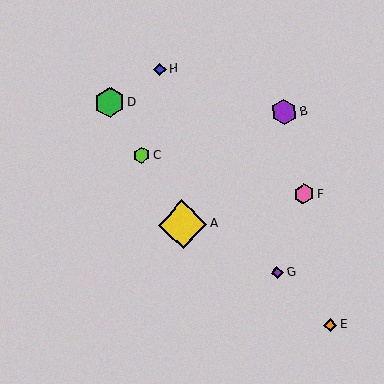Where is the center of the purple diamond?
The center of the purple diamond is at (277, 273).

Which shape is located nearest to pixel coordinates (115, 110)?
The green hexagon (labeled D) at (109, 103) is nearest to that location.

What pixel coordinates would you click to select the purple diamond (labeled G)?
Click at (277, 273) to select the purple diamond G.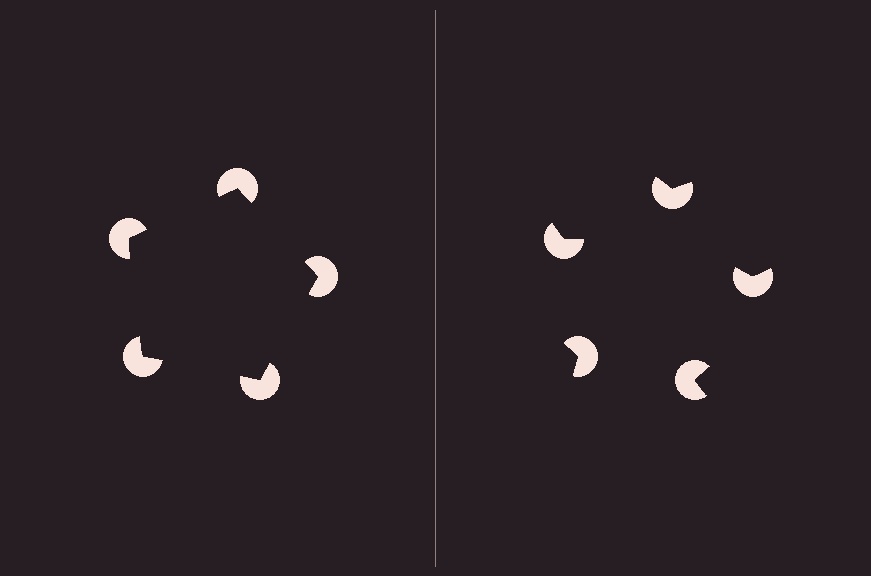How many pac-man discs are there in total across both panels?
10 — 5 on each side.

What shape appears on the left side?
An illusory pentagon.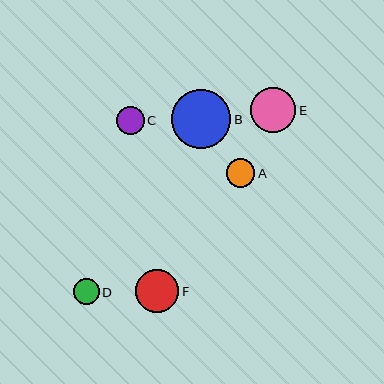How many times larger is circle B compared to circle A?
Circle B is approximately 2.1 times the size of circle A.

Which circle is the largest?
Circle B is the largest with a size of approximately 59 pixels.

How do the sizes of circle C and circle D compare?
Circle C and circle D are approximately the same size.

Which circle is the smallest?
Circle D is the smallest with a size of approximately 26 pixels.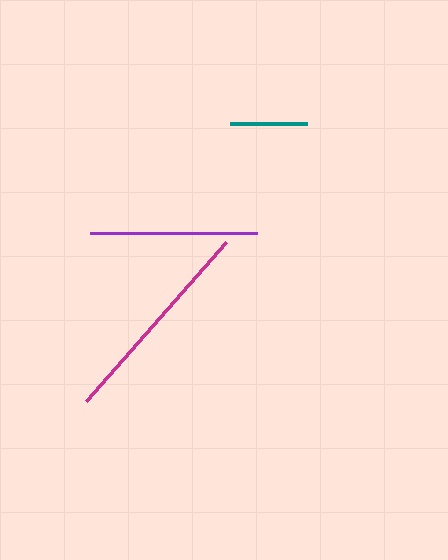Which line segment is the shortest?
The teal line is the shortest at approximately 77 pixels.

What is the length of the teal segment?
The teal segment is approximately 77 pixels long.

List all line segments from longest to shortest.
From longest to shortest: magenta, purple, teal.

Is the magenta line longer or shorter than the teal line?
The magenta line is longer than the teal line.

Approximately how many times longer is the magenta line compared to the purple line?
The magenta line is approximately 1.3 times the length of the purple line.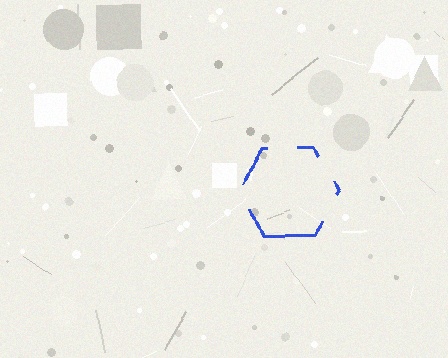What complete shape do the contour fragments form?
The contour fragments form a hexagon.